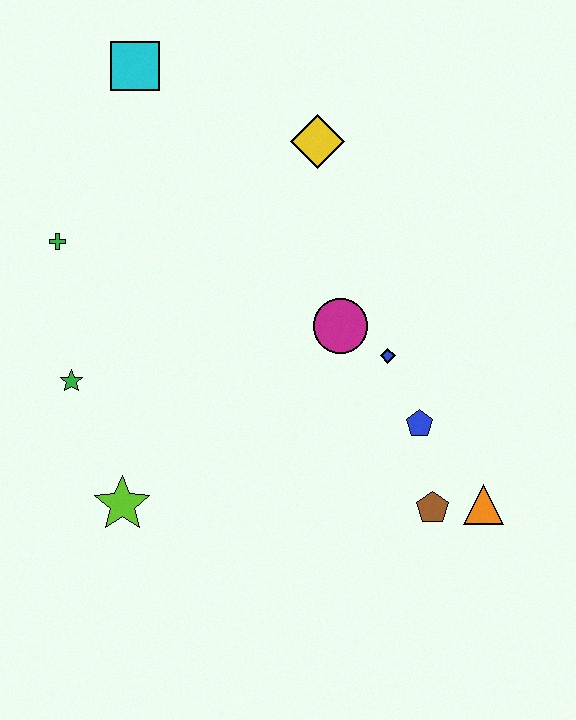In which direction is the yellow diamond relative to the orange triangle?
The yellow diamond is above the orange triangle.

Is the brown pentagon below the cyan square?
Yes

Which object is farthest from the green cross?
The orange triangle is farthest from the green cross.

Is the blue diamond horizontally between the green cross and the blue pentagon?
Yes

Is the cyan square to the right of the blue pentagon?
No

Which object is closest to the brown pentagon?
The orange triangle is closest to the brown pentagon.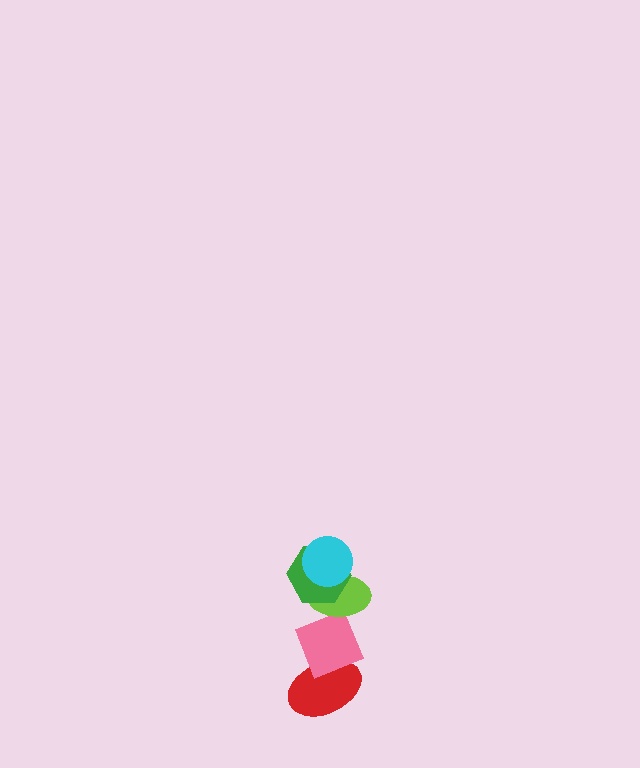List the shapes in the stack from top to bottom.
From top to bottom: the cyan circle, the green hexagon, the lime ellipse, the pink diamond, the red ellipse.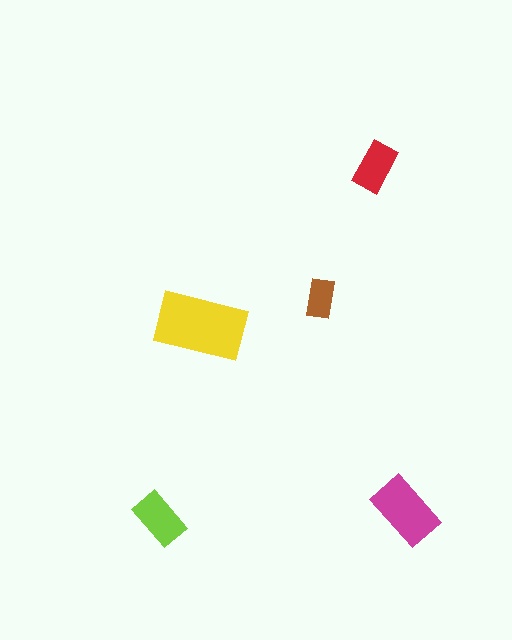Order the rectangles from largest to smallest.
the yellow one, the magenta one, the lime one, the red one, the brown one.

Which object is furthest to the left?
The lime rectangle is leftmost.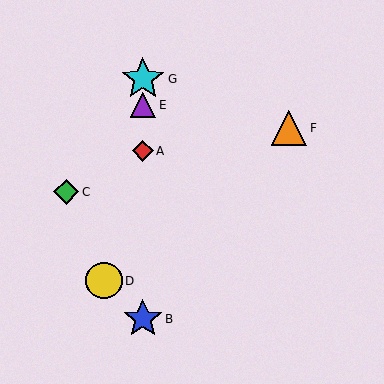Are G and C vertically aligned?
No, G is at x≈143 and C is at x≈66.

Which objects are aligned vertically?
Objects A, B, E, G are aligned vertically.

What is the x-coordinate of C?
Object C is at x≈66.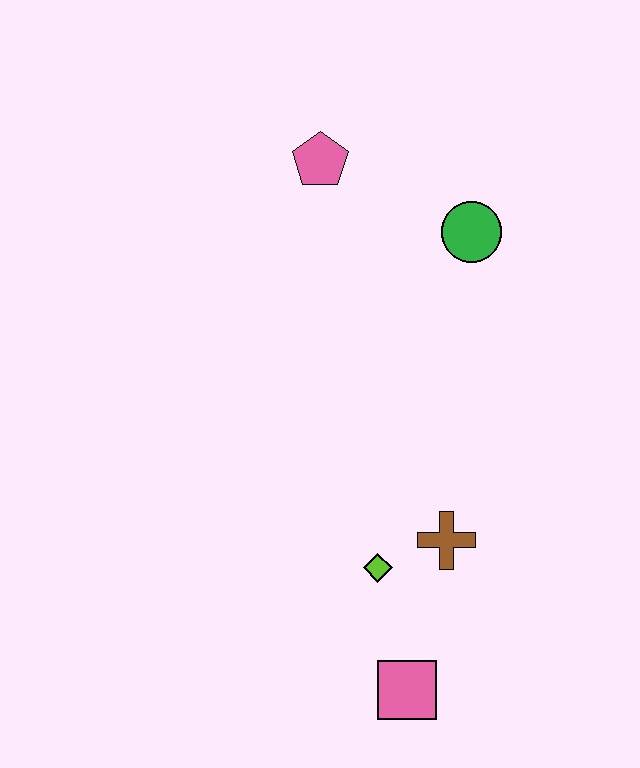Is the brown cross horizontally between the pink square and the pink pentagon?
No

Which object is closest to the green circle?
The pink pentagon is closest to the green circle.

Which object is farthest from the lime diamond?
The pink pentagon is farthest from the lime diamond.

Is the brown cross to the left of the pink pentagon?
No